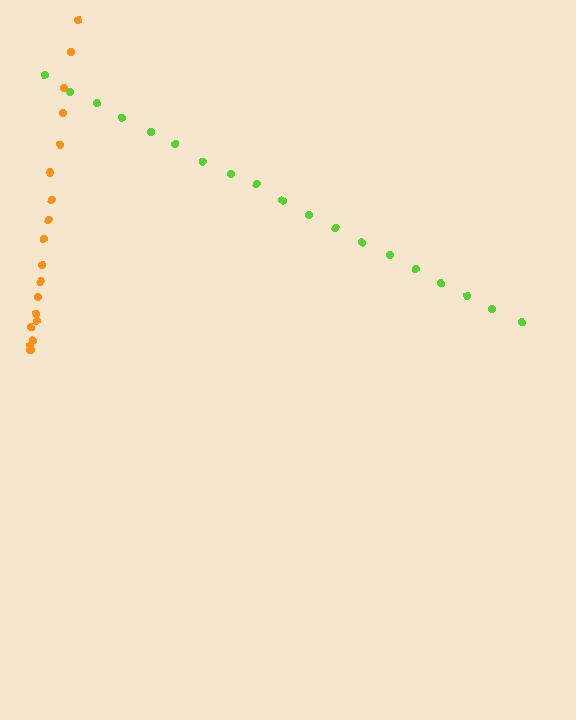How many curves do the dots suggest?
There are 2 distinct paths.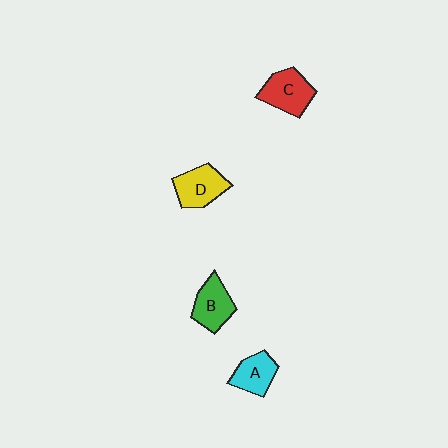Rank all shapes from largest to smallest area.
From largest to smallest: C (red), D (yellow), B (green), A (cyan).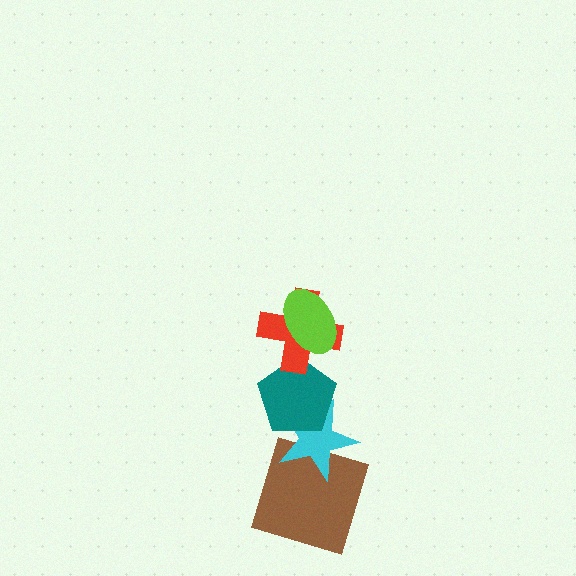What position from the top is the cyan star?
The cyan star is 4th from the top.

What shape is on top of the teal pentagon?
The red cross is on top of the teal pentagon.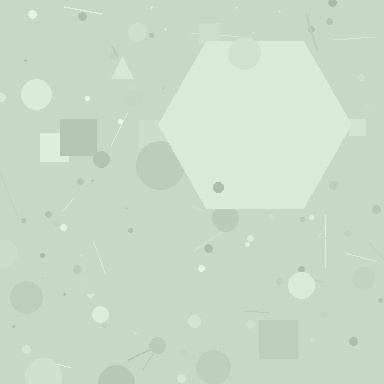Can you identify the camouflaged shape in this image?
The camouflaged shape is a hexagon.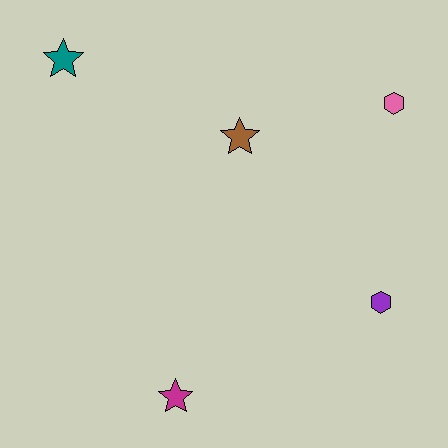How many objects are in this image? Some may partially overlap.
There are 5 objects.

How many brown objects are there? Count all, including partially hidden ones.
There is 1 brown object.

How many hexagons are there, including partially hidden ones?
There are 2 hexagons.